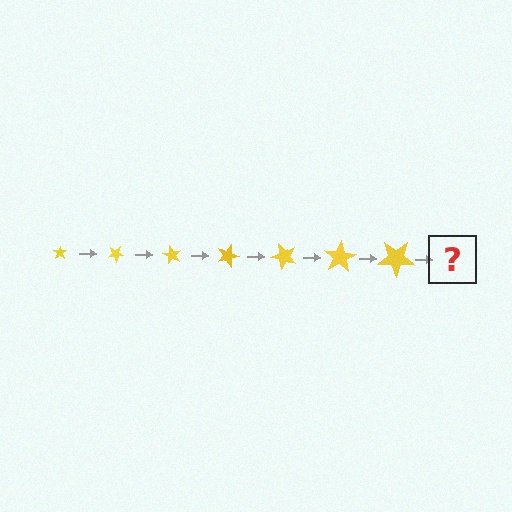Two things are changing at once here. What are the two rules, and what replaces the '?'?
The two rules are that the star grows larger each step and it rotates 30 degrees each step. The '?' should be a star, larger than the previous one and rotated 210 degrees from the start.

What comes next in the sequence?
The next element should be a star, larger than the previous one and rotated 210 degrees from the start.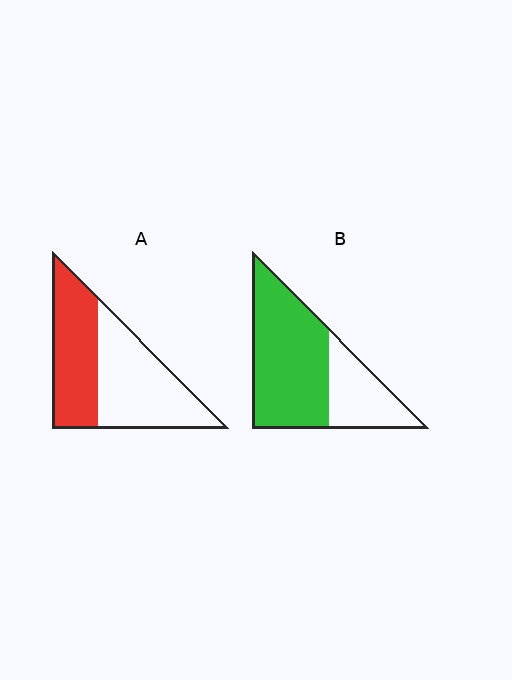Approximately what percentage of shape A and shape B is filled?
A is approximately 45% and B is approximately 70%.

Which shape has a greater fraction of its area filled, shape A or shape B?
Shape B.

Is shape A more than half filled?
No.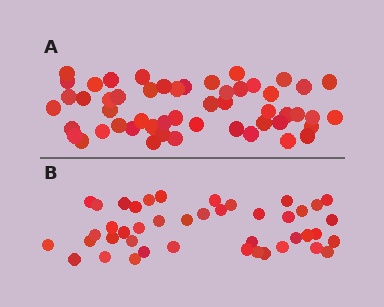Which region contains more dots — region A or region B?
Region A (the top region) has more dots.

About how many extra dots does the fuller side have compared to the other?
Region A has roughly 8 or so more dots than region B.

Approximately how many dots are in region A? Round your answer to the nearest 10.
About 50 dots. (The exact count is 52, which rounds to 50.)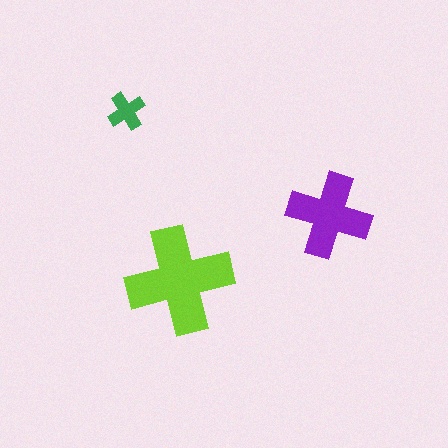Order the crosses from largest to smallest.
the lime one, the purple one, the green one.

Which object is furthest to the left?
The green cross is leftmost.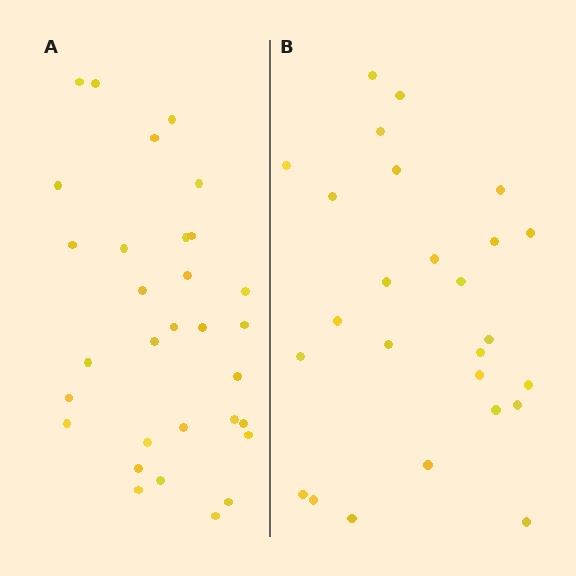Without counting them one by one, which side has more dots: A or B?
Region A (the left region) has more dots.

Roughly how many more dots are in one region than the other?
Region A has about 5 more dots than region B.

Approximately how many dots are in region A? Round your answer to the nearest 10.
About 30 dots. (The exact count is 31, which rounds to 30.)